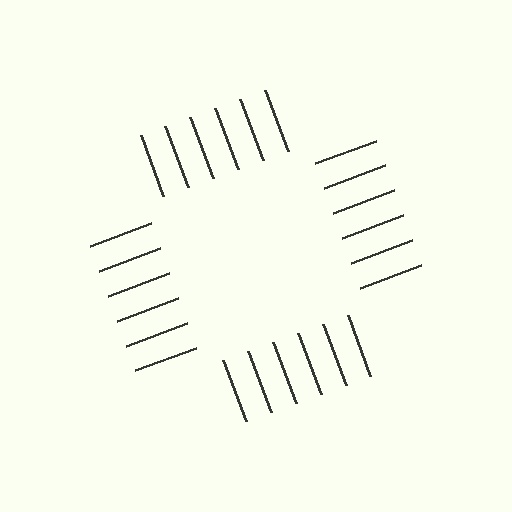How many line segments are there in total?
24 — 6 along each of the 4 edges.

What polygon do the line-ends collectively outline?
An illusory square — the line segments terminate on its edges but no continuous stroke is drawn.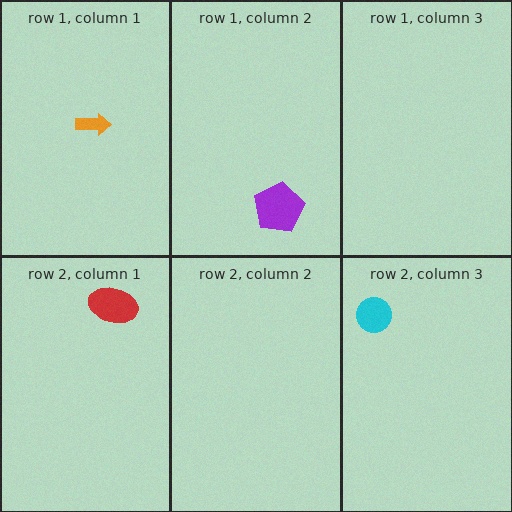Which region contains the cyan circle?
The row 2, column 3 region.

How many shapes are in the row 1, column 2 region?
1.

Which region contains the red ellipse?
The row 2, column 1 region.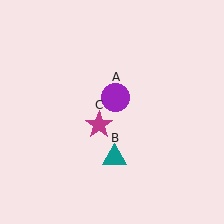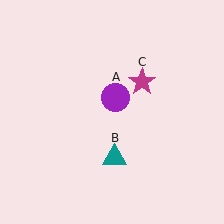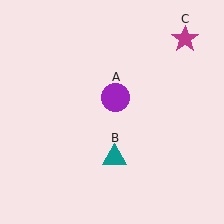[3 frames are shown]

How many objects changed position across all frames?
1 object changed position: magenta star (object C).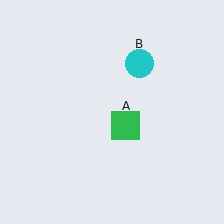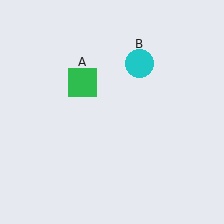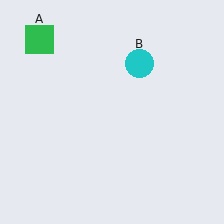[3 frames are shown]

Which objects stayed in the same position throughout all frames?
Cyan circle (object B) remained stationary.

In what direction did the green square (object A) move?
The green square (object A) moved up and to the left.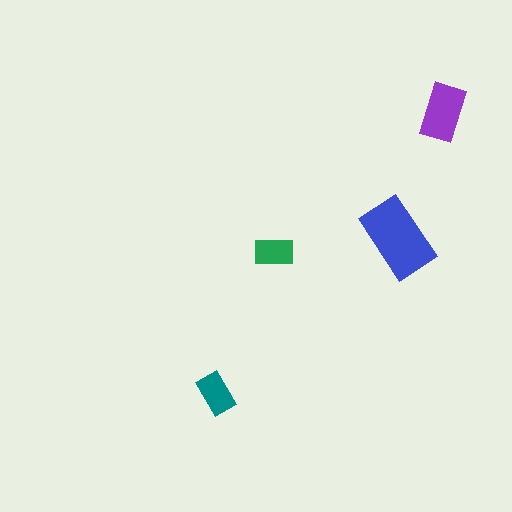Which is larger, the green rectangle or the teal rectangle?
The teal one.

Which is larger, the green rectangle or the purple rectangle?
The purple one.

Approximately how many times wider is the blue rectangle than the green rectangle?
About 2 times wider.